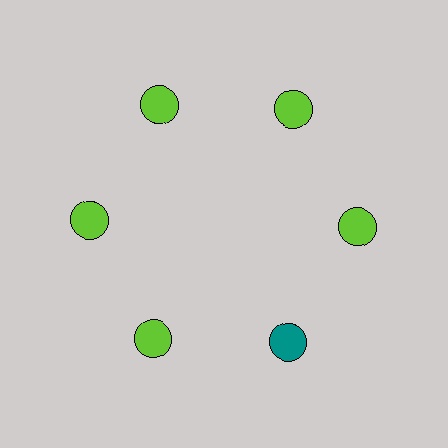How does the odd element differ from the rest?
It has a different color: teal instead of lime.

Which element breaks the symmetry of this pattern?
The teal circle at roughly the 5 o'clock position breaks the symmetry. All other shapes are lime circles.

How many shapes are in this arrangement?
There are 6 shapes arranged in a ring pattern.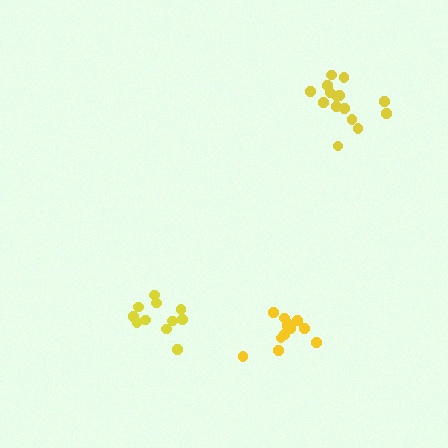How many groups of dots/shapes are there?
There are 3 groups.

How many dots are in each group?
Group 1: 12 dots, Group 2: 15 dots, Group 3: 11 dots (38 total).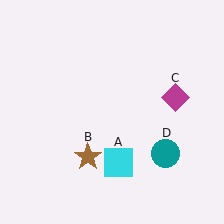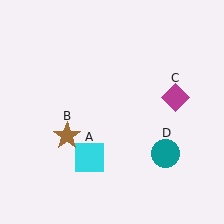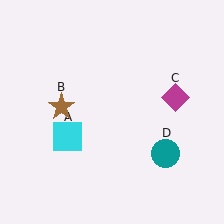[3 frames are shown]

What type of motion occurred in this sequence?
The cyan square (object A), brown star (object B) rotated clockwise around the center of the scene.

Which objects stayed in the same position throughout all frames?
Magenta diamond (object C) and teal circle (object D) remained stationary.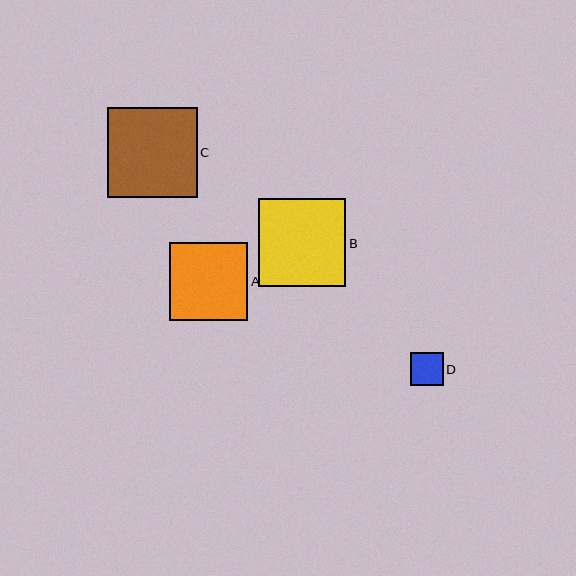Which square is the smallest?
Square D is the smallest with a size of approximately 33 pixels.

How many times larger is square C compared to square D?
Square C is approximately 2.7 times the size of square D.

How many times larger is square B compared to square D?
Square B is approximately 2.7 times the size of square D.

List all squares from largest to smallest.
From largest to smallest: C, B, A, D.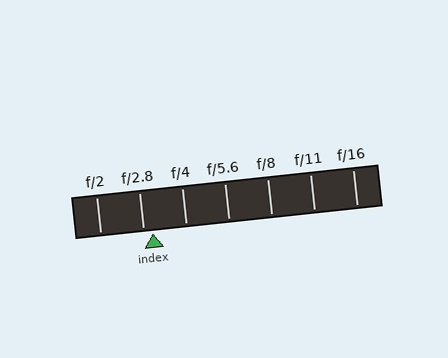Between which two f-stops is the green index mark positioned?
The index mark is between f/2.8 and f/4.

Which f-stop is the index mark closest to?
The index mark is closest to f/2.8.